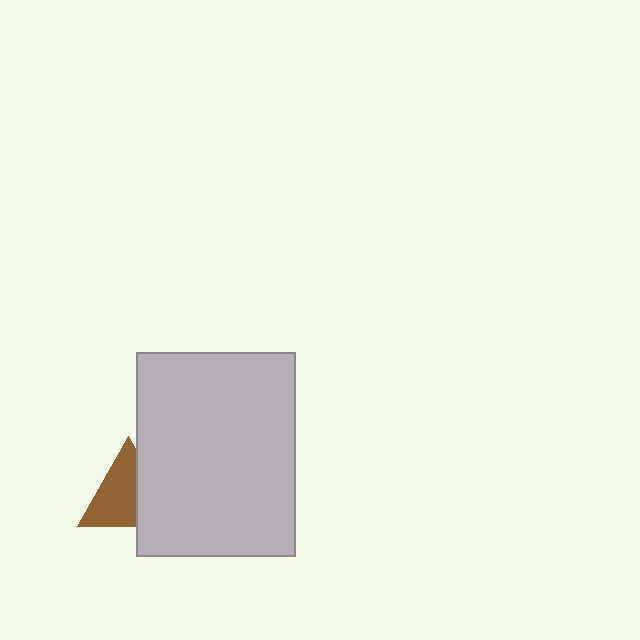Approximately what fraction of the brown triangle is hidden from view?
Roughly 38% of the brown triangle is hidden behind the light gray rectangle.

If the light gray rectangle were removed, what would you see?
You would see the complete brown triangle.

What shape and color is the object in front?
The object in front is a light gray rectangle.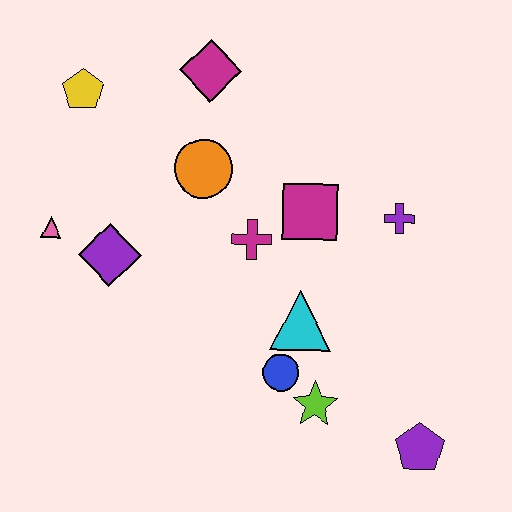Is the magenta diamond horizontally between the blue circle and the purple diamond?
Yes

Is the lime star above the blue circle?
No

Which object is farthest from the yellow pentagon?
The purple pentagon is farthest from the yellow pentagon.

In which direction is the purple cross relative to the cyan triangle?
The purple cross is above the cyan triangle.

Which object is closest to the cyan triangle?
The blue circle is closest to the cyan triangle.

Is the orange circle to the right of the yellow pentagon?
Yes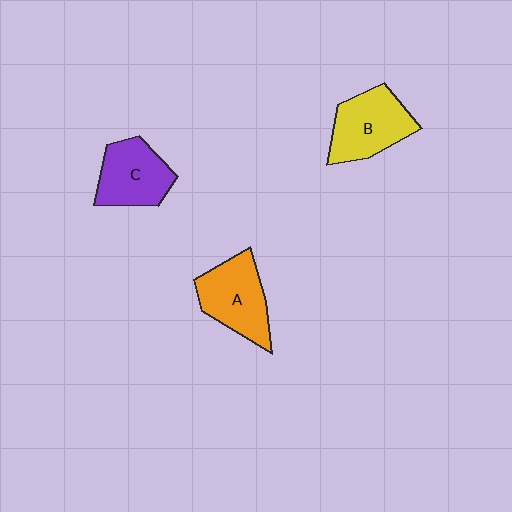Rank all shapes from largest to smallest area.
From largest to smallest: B (yellow), A (orange), C (purple).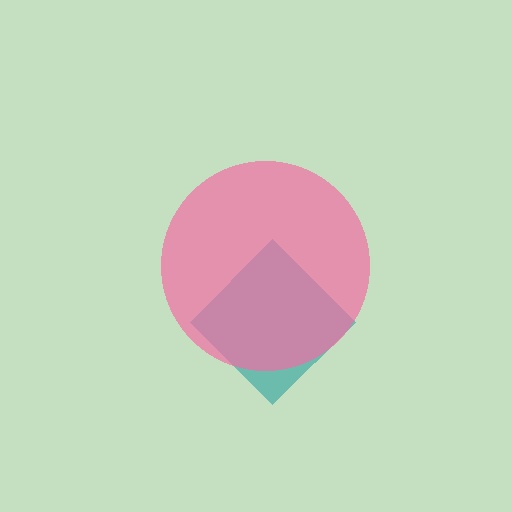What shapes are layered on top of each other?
The layered shapes are: a teal diamond, a pink circle.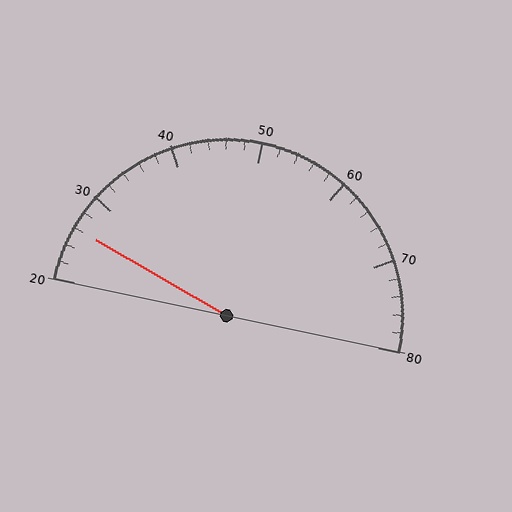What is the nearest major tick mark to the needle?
The nearest major tick mark is 30.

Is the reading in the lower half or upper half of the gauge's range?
The reading is in the lower half of the range (20 to 80).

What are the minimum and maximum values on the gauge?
The gauge ranges from 20 to 80.